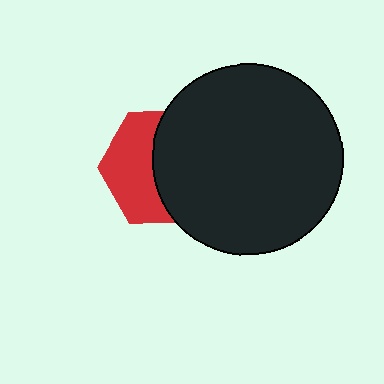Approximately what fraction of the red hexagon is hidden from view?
Roughly 54% of the red hexagon is hidden behind the black circle.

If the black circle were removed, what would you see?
You would see the complete red hexagon.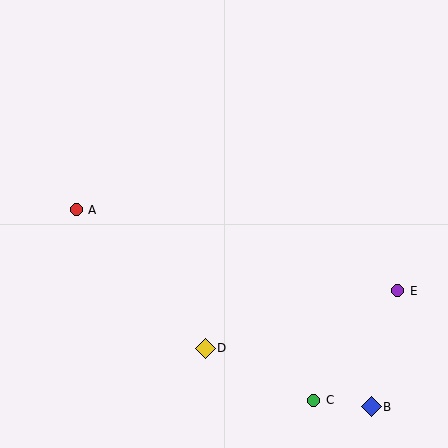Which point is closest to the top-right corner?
Point E is closest to the top-right corner.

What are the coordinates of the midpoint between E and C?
The midpoint between E and C is at (356, 346).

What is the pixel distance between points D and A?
The distance between D and A is 189 pixels.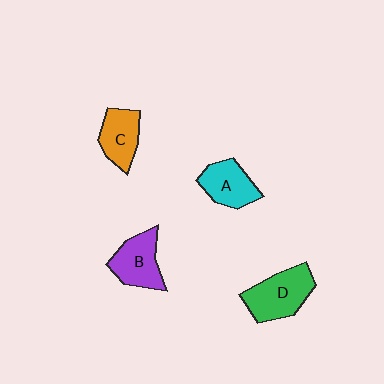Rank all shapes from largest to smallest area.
From largest to smallest: D (green), B (purple), A (cyan), C (orange).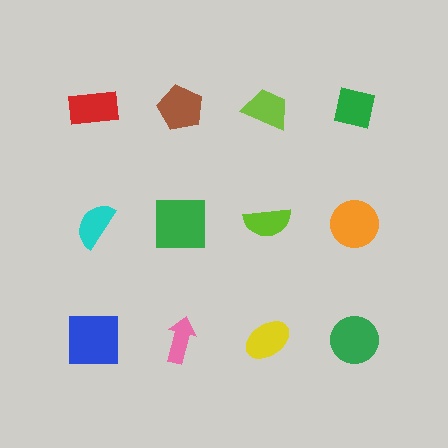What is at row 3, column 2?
A pink arrow.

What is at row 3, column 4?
A green circle.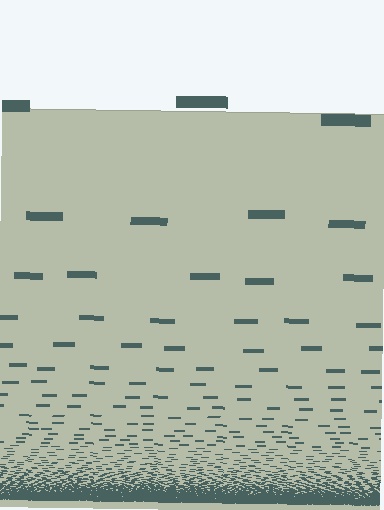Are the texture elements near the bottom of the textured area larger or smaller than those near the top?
Smaller. The gradient is inverted — elements near the bottom are smaller and denser.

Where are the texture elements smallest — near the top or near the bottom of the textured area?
Near the bottom.